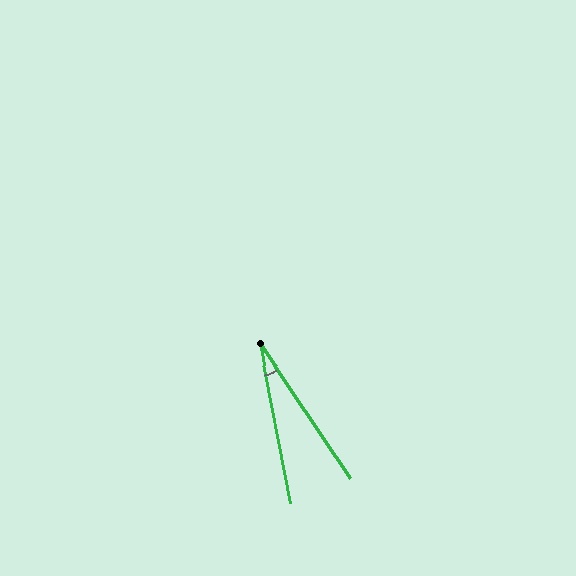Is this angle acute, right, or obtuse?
It is acute.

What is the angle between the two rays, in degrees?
Approximately 23 degrees.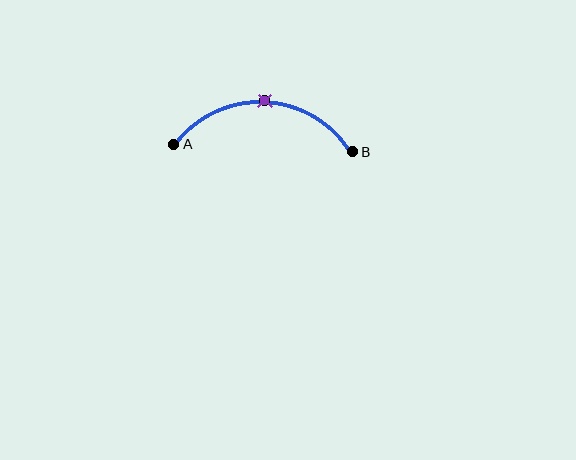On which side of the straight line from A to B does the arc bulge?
The arc bulges above the straight line connecting A and B.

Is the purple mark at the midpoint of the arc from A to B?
Yes. The purple mark lies on the arc at equal arc-length from both A and B — it is the arc midpoint.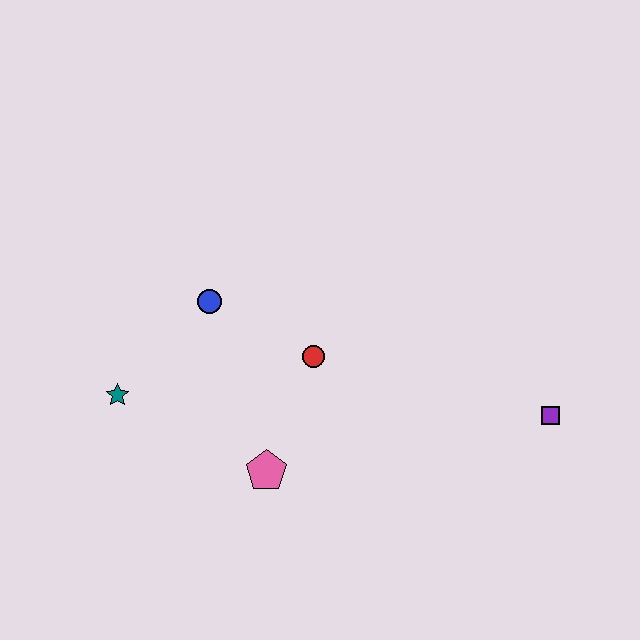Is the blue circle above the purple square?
Yes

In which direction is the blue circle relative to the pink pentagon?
The blue circle is above the pink pentagon.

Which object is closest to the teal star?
The blue circle is closest to the teal star.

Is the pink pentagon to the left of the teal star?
No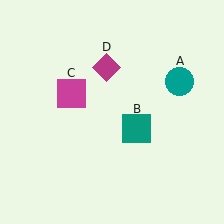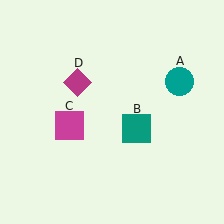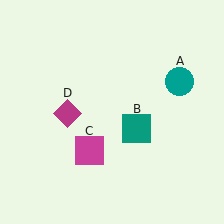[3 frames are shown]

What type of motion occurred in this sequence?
The magenta square (object C), magenta diamond (object D) rotated counterclockwise around the center of the scene.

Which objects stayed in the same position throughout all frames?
Teal circle (object A) and teal square (object B) remained stationary.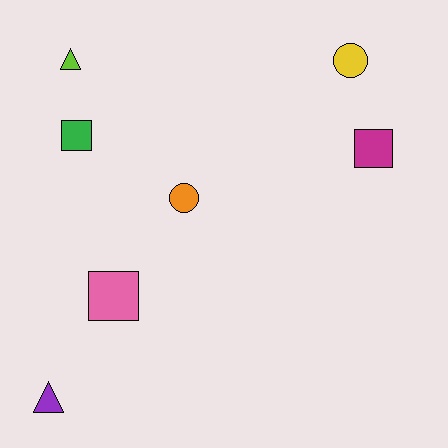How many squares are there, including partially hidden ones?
There are 3 squares.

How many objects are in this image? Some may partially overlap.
There are 7 objects.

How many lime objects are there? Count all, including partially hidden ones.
There is 1 lime object.